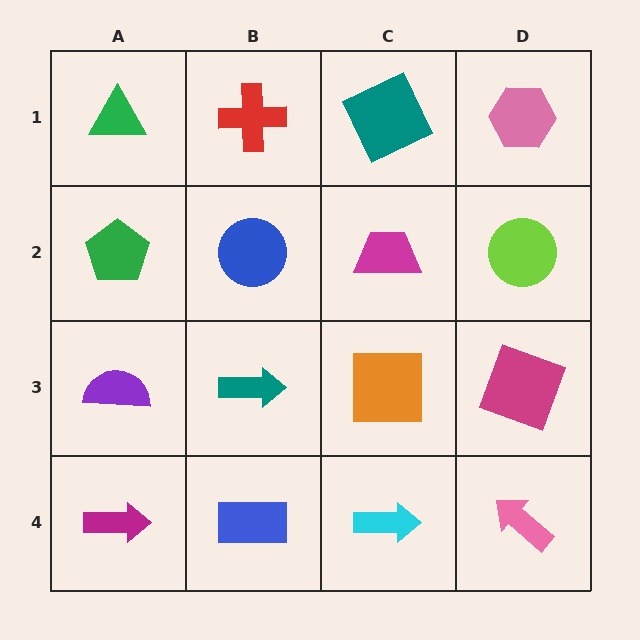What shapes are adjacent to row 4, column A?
A purple semicircle (row 3, column A), a blue rectangle (row 4, column B).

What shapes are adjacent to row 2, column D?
A pink hexagon (row 1, column D), a magenta square (row 3, column D), a magenta trapezoid (row 2, column C).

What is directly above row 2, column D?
A pink hexagon.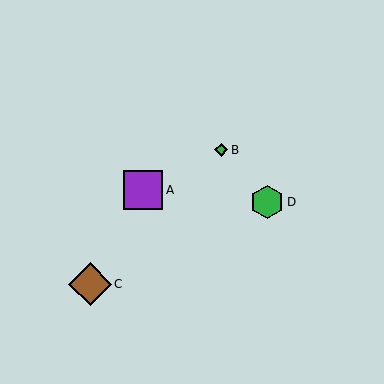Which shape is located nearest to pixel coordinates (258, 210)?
The green hexagon (labeled D) at (267, 202) is nearest to that location.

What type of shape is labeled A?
Shape A is a purple square.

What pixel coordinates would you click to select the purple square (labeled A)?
Click at (143, 190) to select the purple square A.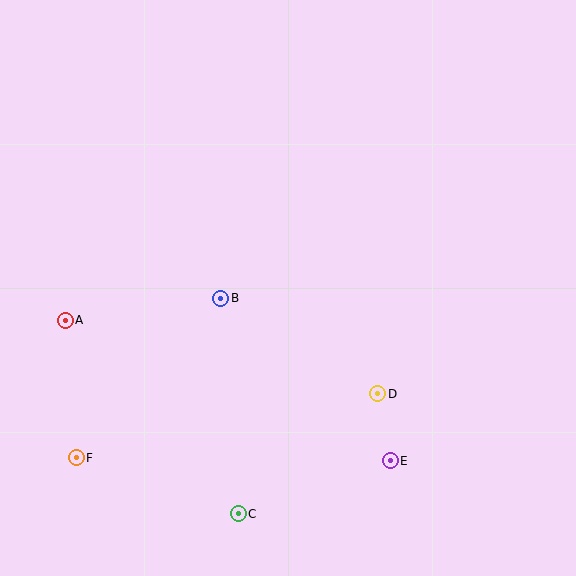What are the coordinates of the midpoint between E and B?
The midpoint between E and B is at (305, 379).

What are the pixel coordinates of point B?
Point B is at (221, 298).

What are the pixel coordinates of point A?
Point A is at (65, 320).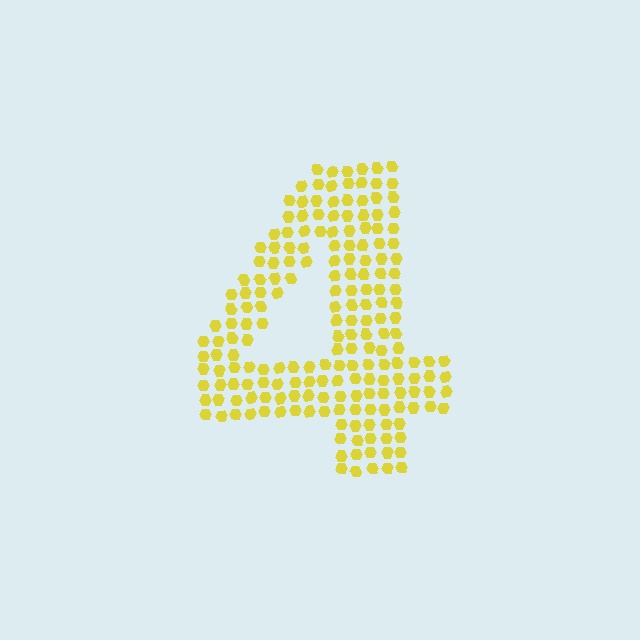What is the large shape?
The large shape is the digit 4.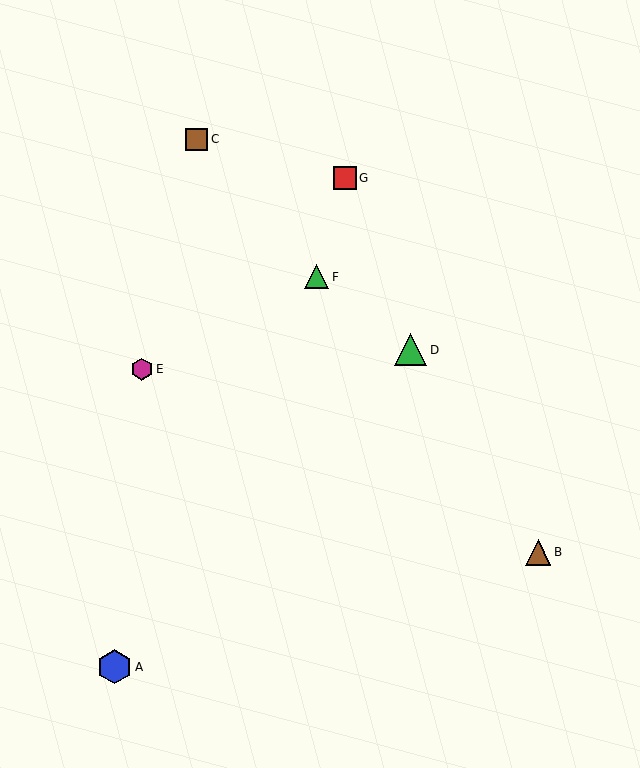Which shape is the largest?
The blue hexagon (labeled A) is the largest.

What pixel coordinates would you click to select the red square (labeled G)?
Click at (345, 178) to select the red square G.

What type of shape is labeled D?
Shape D is a green triangle.